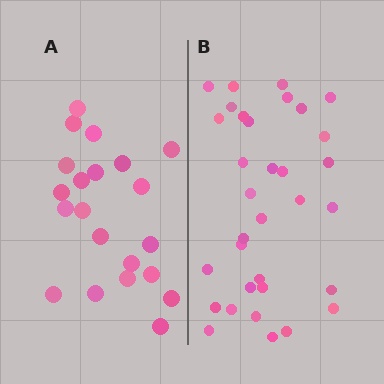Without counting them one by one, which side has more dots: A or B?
Region B (the right region) has more dots.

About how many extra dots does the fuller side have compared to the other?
Region B has roughly 12 or so more dots than region A.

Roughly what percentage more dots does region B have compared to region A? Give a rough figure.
About 55% more.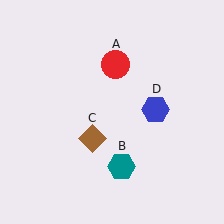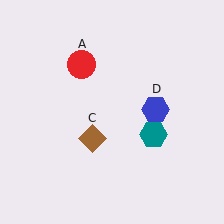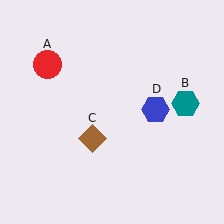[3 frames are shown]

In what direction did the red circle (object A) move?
The red circle (object A) moved left.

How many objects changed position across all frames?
2 objects changed position: red circle (object A), teal hexagon (object B).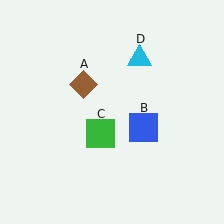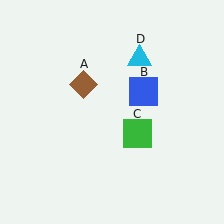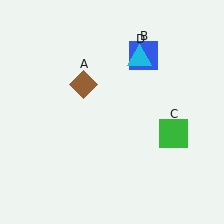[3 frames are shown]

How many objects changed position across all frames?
2 objects changed position: blue square (object B), green square (object C).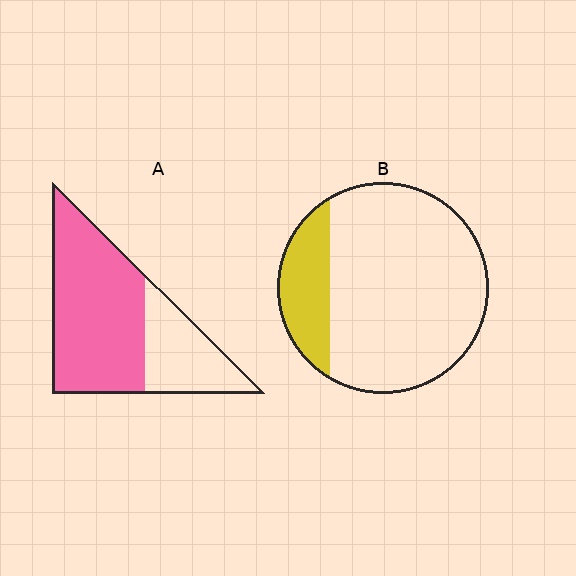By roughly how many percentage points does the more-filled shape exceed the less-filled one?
By roughly 50 percentage points (A over B).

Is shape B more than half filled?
No.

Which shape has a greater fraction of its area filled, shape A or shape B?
Shape A.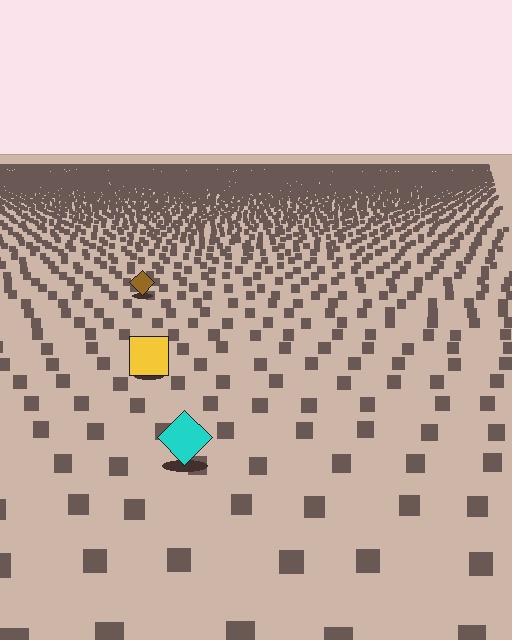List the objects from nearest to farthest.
From nearest to farthest: the cyan diamond, the yellow square, the brown diamond.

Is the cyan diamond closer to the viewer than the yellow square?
Yes. The cyan diamond is closer — you can tell from the texture gradient: the ground texture is coarser near it.